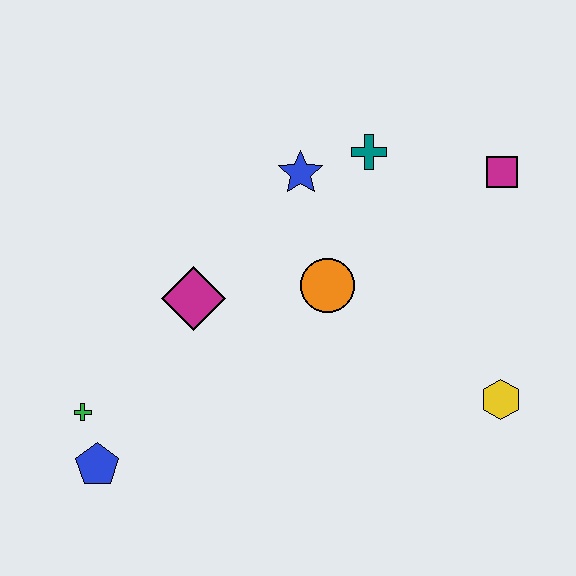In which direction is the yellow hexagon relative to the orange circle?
The yellow hexagon is to the right of the orange circle.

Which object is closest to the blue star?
The teal cross is closest to the blue star.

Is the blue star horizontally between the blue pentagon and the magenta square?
Yes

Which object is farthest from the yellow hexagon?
The green cross is farthest from the yellow hexagon.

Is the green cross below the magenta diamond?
Yes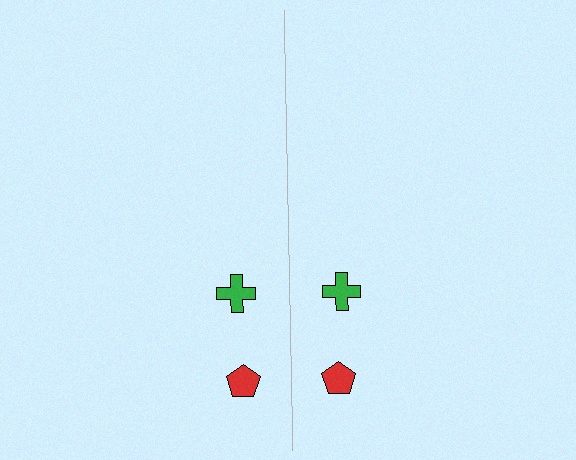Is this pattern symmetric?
Yes, this pattern has bilateral (reflection) symmetry.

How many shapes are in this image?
There are 4 shapes in this image.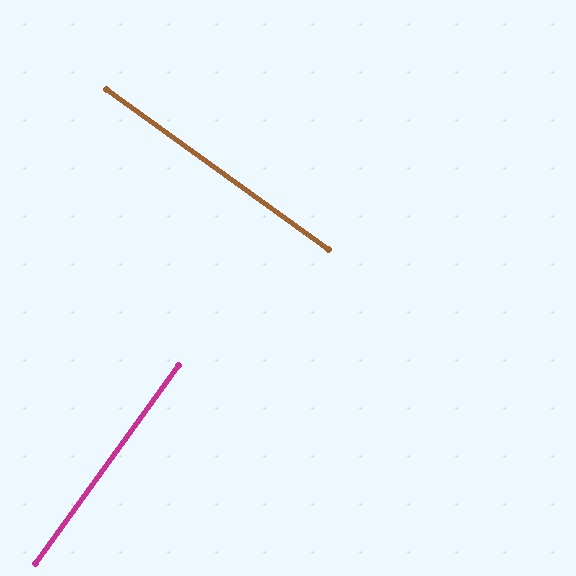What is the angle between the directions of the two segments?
Approximately 90 degrees.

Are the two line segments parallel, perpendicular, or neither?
Perpendicular — they meet at approximately 90°.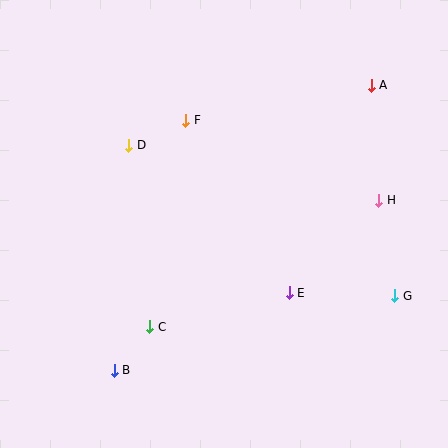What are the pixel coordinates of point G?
Point G is at (395, 296).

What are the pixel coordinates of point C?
Point C is at (150, 327).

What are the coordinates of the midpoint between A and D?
The midpoint between A and D is at (250, 115).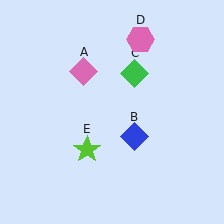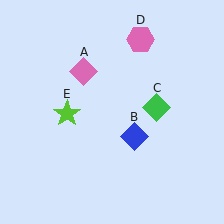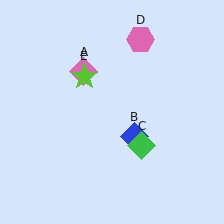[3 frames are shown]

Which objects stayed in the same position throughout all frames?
Pink diamond (object A) and blue diamond (object B) and pink hexagon (object D) remained stationary.